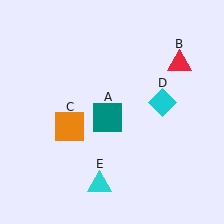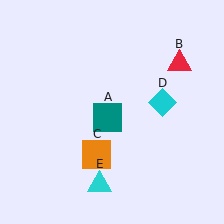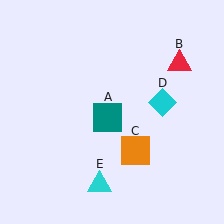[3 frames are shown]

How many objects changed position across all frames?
1 object changed position: orange square (object C).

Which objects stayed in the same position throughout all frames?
Teal square (object A) and red triangle (object B) and cyan diamond (object D) and cyan triangle (object E) remained stationary.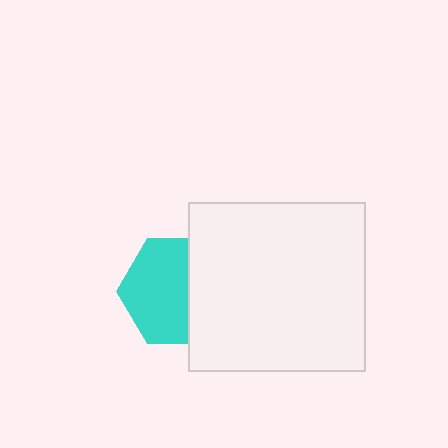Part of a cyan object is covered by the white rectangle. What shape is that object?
It is a hexagon.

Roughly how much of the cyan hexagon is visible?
About half of it is visible (roughly 61%).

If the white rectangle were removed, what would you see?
You would see the complete cyan hexagon.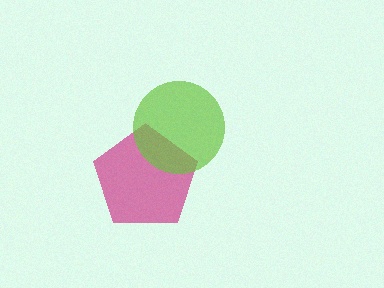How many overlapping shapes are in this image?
There are 2 overlapping shapes in the image.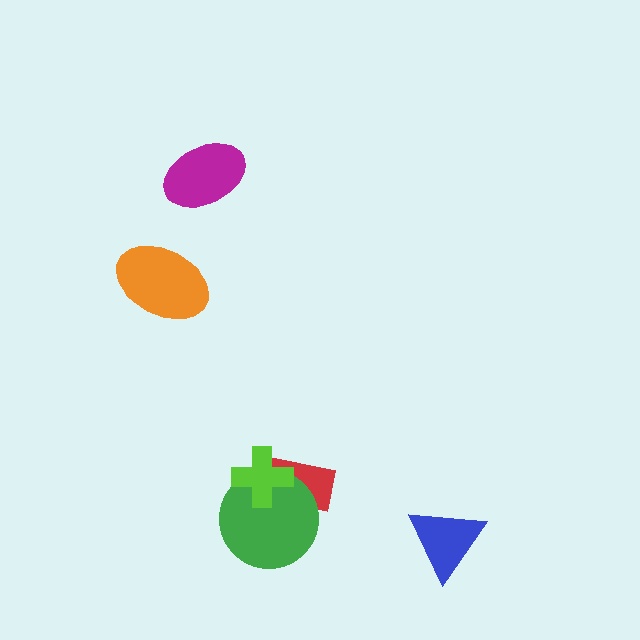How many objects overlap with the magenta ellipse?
0 objects overlap with the magenta ellipse.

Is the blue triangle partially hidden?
No, no other shape covers it.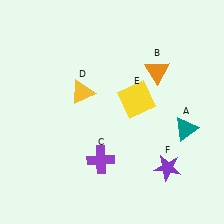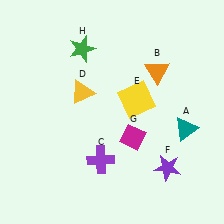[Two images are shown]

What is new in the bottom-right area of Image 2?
A magenta diamond (G) was added in the bottom-right area of Image 2.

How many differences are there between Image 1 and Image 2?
There are 2 differences between the two images.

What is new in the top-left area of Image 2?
A green star (H) was added in the top-left area of Image 2.